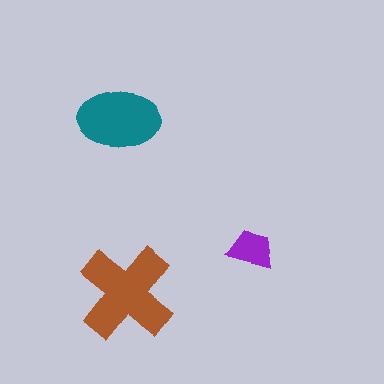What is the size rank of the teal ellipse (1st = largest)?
2nd.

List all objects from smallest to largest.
The purple trapezoid, the teal ellipse, the brown cross.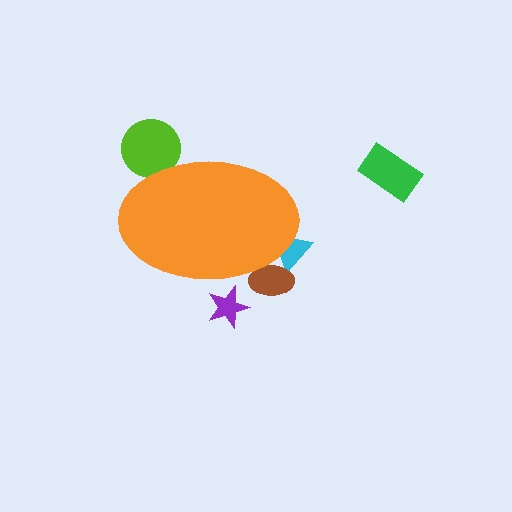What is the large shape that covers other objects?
An orange ellipse.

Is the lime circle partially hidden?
Yes, the lime circle is partially hidden behind the orange ellipse.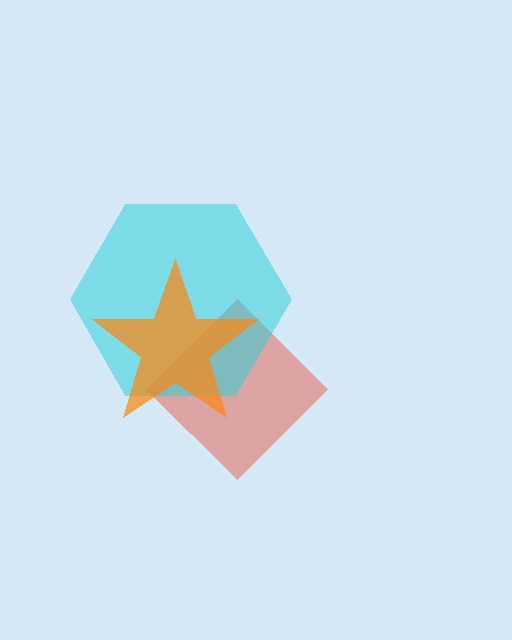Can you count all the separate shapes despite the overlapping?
Yes, there are 3 separate shapes.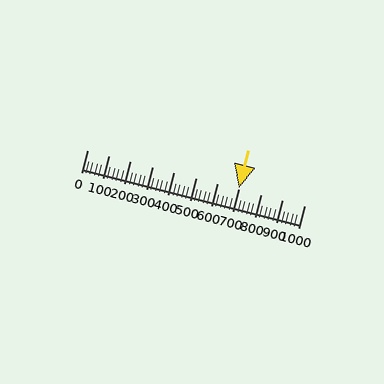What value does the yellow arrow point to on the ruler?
The yellow arrow points to approximately 700.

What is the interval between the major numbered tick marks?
The major tick marks are spaced 100 units apart.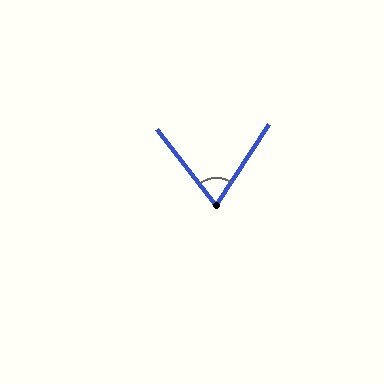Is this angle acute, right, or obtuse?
It is acute.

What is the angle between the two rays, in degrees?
Approximately 71 degrees.